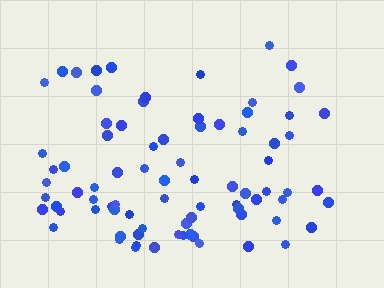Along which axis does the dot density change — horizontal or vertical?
Vertical.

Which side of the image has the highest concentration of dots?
The bottom.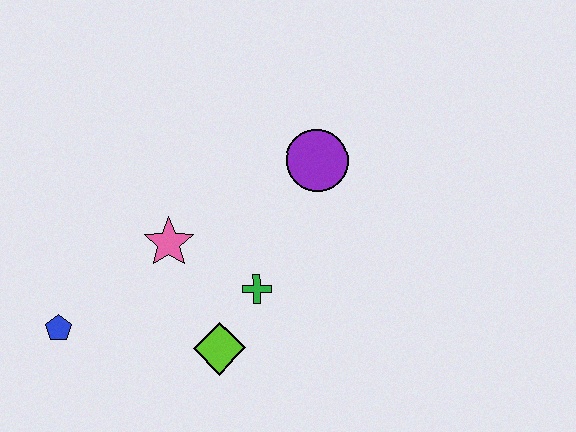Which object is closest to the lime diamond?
The green cross is closest to the lime diamond.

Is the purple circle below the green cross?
No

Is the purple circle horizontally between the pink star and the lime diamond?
No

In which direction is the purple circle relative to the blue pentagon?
The purple circle is to the right of the blue pentagon.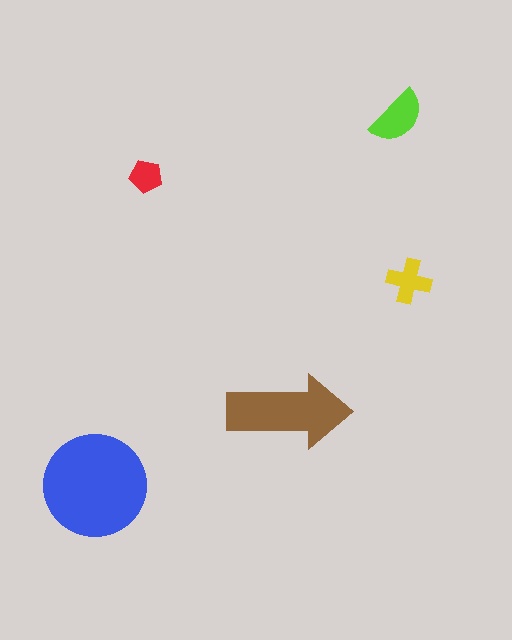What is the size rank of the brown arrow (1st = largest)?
2nd.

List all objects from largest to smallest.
The blue circle, the brown arrow, the lime semicircle, the yellow cross, the red pentagon.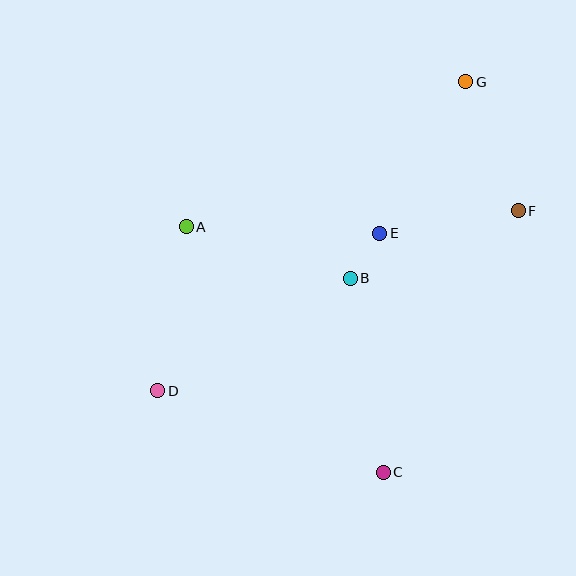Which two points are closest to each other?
Points B and E are closest to each other.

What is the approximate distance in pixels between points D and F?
The distance between D and F is approximately 403 pixels.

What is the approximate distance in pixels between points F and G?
The distance between F and G is approximately 139 pixels.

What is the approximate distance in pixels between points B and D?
The distance between B and D is approximately 223 pixels.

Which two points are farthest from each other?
Points D and G are farthest from each other.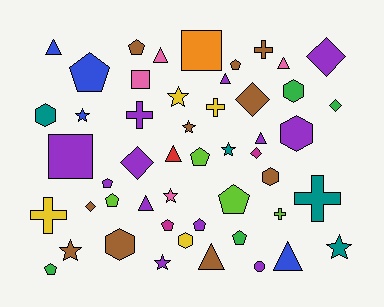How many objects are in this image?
There are 50 objects.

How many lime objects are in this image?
There are 4 lime objects.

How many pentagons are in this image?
There are 11 pentagons.